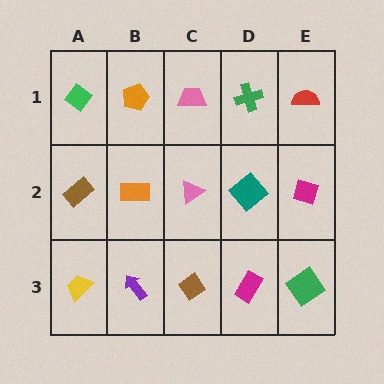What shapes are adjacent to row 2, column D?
A green cross (row 1, column D), a magenta rectangle (row 3, column D), a pink triangle (row 2, column C), a magenta diamond (row 2, column E).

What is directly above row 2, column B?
An orange pentagon.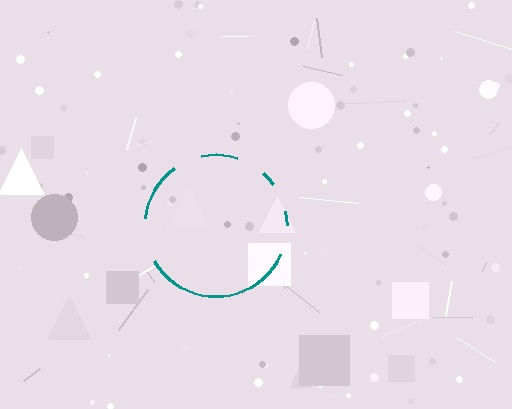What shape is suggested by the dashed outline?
The dashed outline suggests a circle.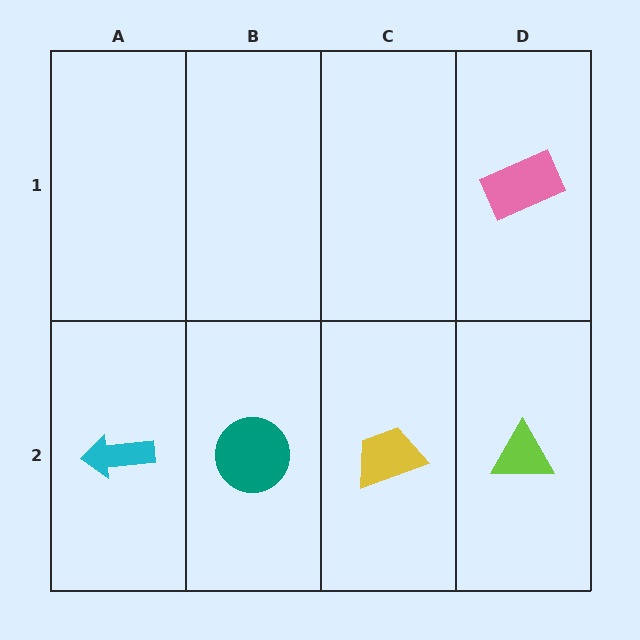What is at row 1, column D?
A pink rectangle.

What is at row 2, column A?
A cyan arrow.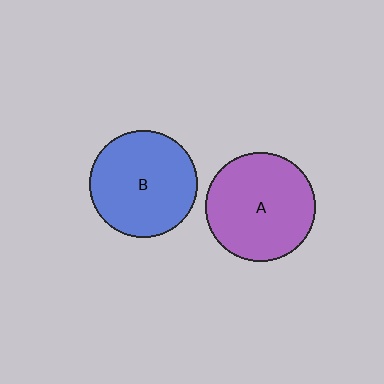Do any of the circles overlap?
No, none of the circles overlap.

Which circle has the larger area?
Circle A (purple).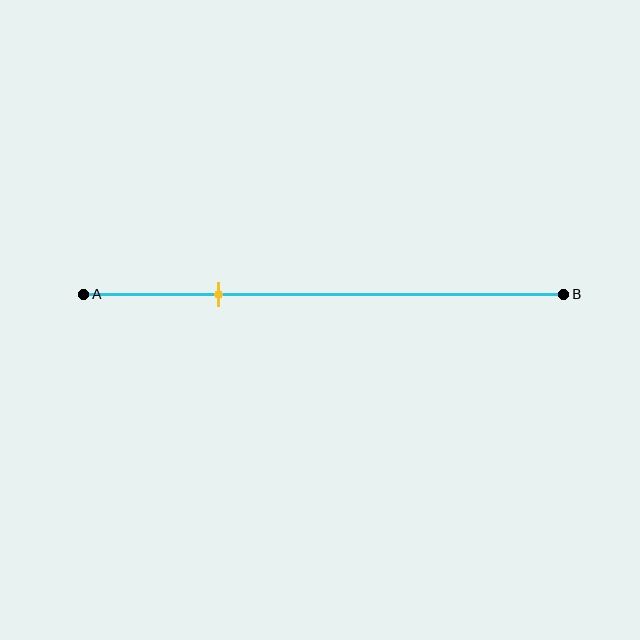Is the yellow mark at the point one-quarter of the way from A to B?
No, the mark is at about 30% from A, not at the 25% one-quarter point.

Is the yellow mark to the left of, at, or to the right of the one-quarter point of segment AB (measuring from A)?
The yellow mark is to the right of the one-quarter point of segment AB.